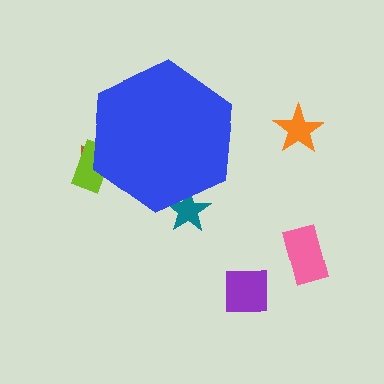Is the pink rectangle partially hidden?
No, the pink rectangle is fully visible.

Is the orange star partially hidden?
No, the orange star is fully visible.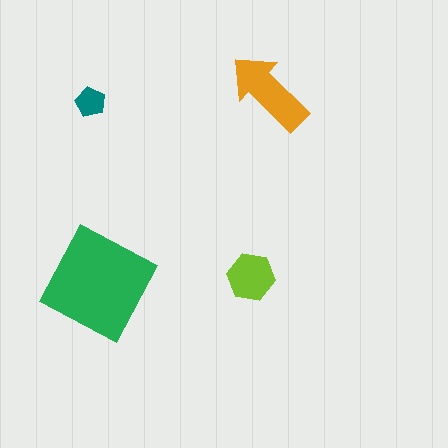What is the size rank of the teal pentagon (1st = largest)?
4th.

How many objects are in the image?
There are 4 objects in the image.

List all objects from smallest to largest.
The teal pentagon, the lime hexagon, the orange arrow, the green diamond.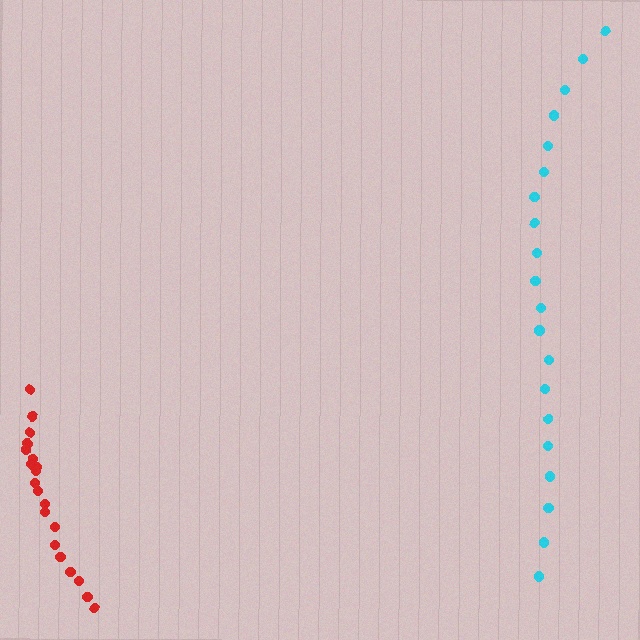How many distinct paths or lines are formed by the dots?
There are 2 distinct paths.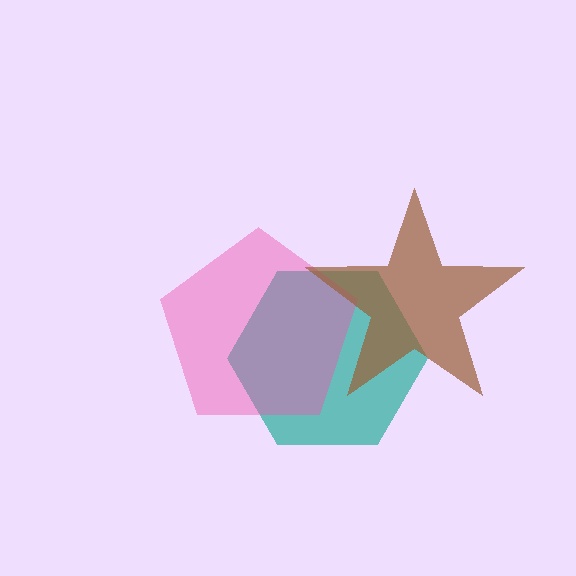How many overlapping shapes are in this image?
There are 3 overlapping shapes in the image.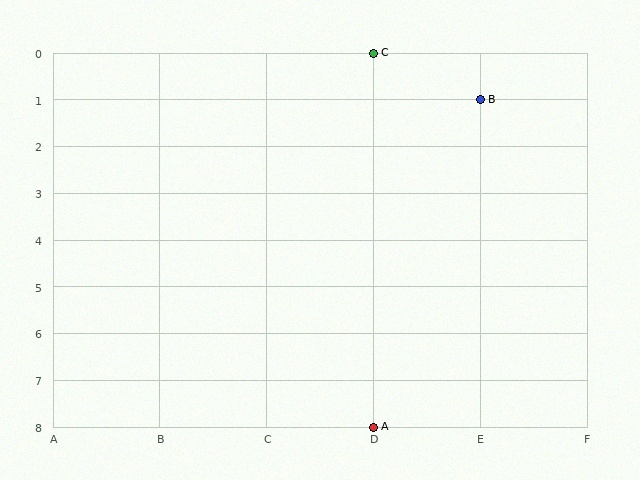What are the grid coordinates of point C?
Point C is at grid coordinates (D, 0).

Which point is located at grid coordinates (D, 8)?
Point A is at (D, 8).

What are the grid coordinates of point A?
Point A is at grid coordinates (D, 8).